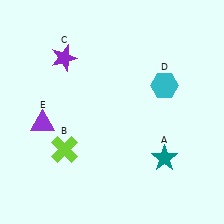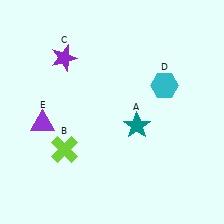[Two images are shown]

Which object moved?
The teal star (A) moved up.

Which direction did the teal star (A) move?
The teal star (A) moved up.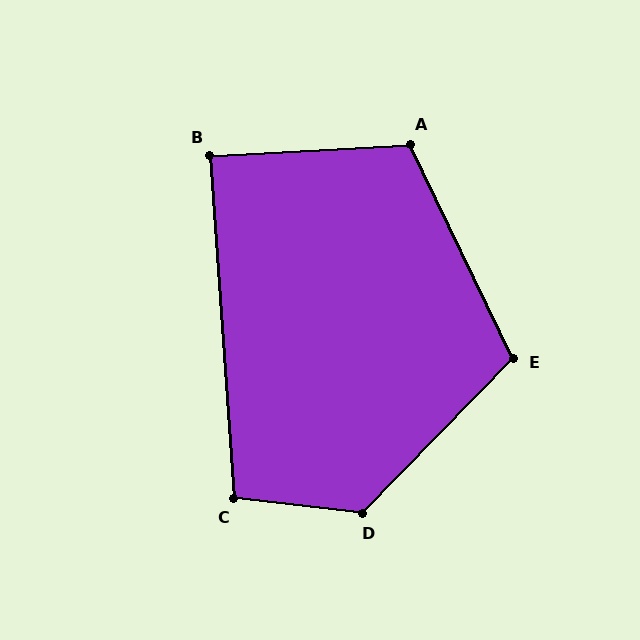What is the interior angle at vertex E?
Approximately 110 degrees (obtuse).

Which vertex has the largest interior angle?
D, at approximately 128 degrees.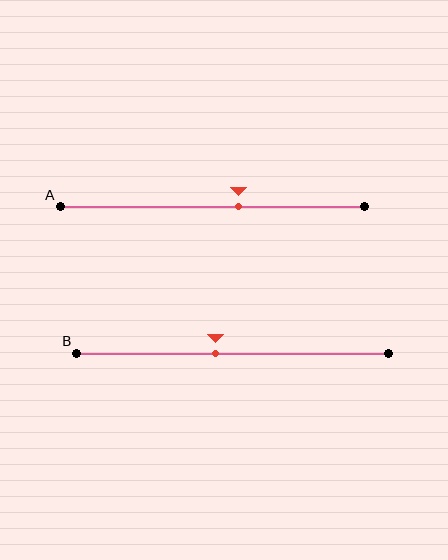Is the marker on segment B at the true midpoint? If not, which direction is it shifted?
No, the marker on segment B is shifted to the left by about 5% of the segment length.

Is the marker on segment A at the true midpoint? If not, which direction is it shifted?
No, the marker on segment A is shifted to the right by about 9% of the segment length.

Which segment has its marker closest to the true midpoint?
Segment B has its marker closest to the true midpoint.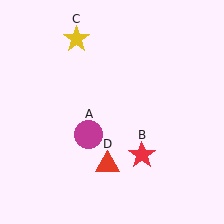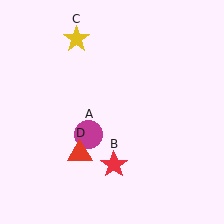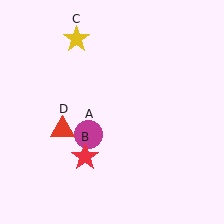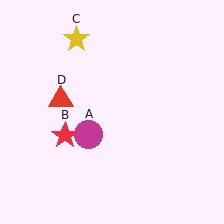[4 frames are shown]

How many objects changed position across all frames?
2 objects changed position: red star (object B), red triangle (object D).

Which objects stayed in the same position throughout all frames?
Magenta circle (object A) and yellow star (object C) remained stationary.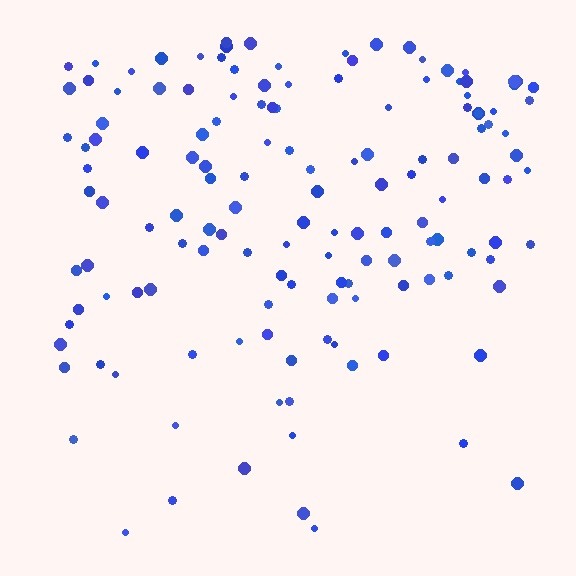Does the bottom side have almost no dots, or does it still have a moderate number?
Still a moderate number, just noticeably fewer than the top.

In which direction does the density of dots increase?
From bottom to top, with the top side densest.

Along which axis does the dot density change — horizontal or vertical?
Vertical.